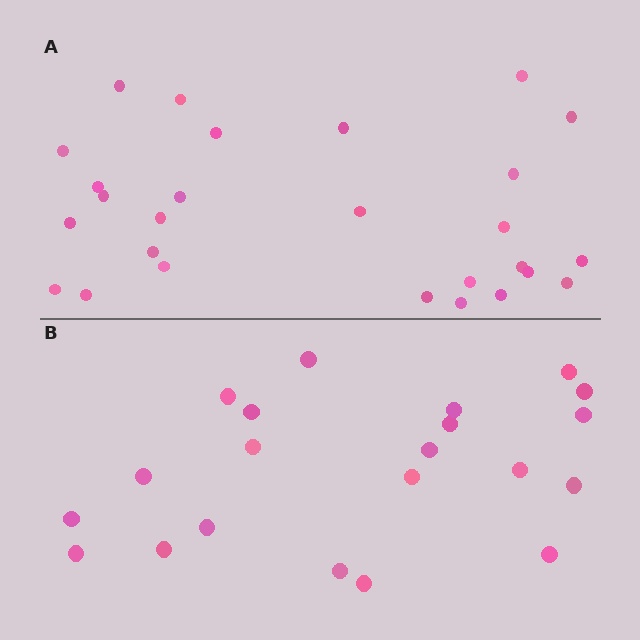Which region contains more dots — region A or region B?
Region A (the top region) has more dots.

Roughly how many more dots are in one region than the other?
Region A has about 6 more dots than region B.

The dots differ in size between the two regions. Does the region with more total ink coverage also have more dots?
No. Region B has more total ink coverage because its dots are larger, but region A actually contains more individual dots. Total area can be misleading — the number of items is what matters here.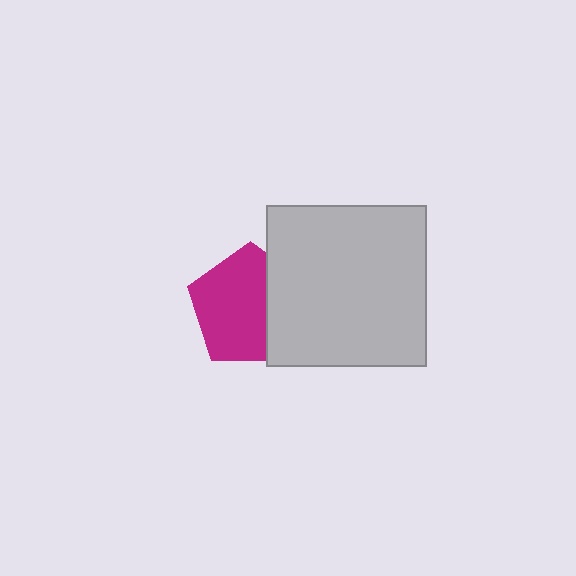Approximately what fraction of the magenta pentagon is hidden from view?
Roughly 33% of the magenta pentagon is hidden behind the light gray square.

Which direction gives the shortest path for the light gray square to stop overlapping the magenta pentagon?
Moving right gives the shortest separation.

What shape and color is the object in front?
The object in front is a light gray square.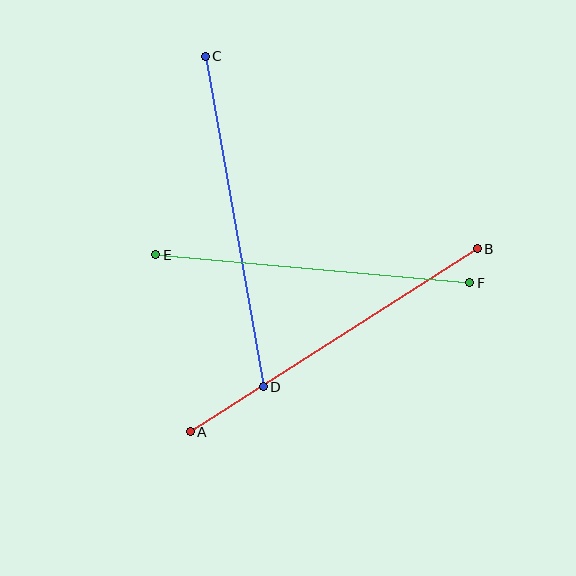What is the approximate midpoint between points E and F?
The midpoint is at approximately (313, 269) pixels.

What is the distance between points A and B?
The distance is approximately 340 pixels.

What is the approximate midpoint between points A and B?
The midpoint is at approximately (334, 340) pixels.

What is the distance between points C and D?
The distance is approximately 335 pixels.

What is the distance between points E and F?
The distance is approximately 315 pixels.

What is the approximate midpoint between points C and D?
The midpoint is at approximately (234, 221) pixels.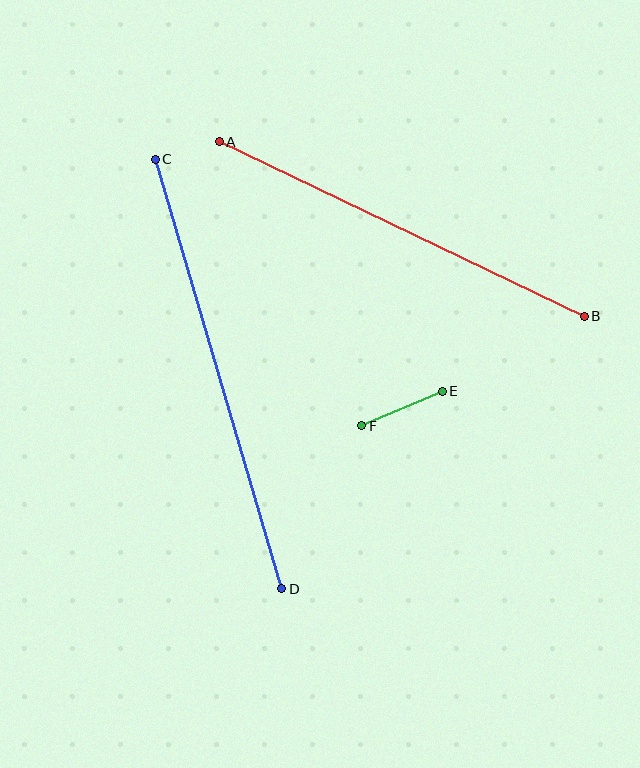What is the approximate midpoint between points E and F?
The midpoint is at approximately (402, 408) pixels.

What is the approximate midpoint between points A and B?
The midpoint is at approximately (402, 229) pixels.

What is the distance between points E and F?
The distance is approximately 88 pixels.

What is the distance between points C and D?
The distance is approximately 448 pixels.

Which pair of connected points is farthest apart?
Points C and D are farthest apart.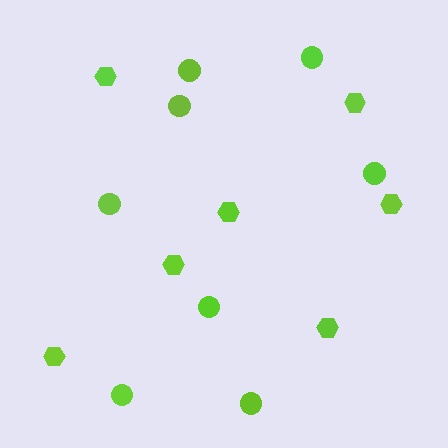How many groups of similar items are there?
There are 2 groups: one group of hexagons (7) and one group of circles (8).